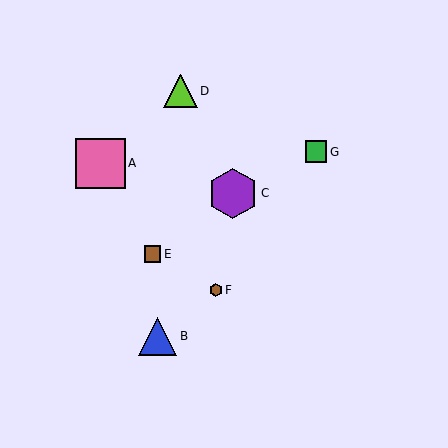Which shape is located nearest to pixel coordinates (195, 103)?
The lime triangle (labeled D) at (181, 91) is nearest to that location.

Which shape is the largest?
The purple hexagon (labeled C) is the largest.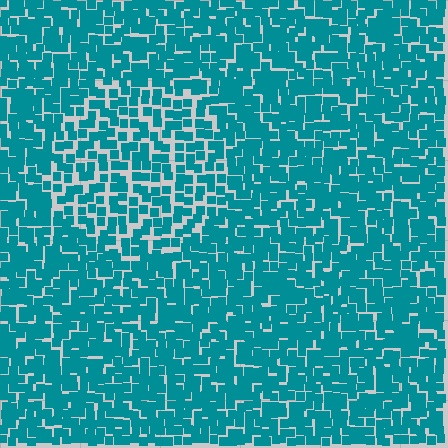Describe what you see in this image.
The image contains small teal elements arranged at two different densities. A circle-shaped region is visible where the elements are less densely packed than the surrounding area.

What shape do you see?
I see a circle.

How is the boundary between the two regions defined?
The boundary is defined by a change in element density (approximately 1.5x ratio). All elements are the same color, size, and shape.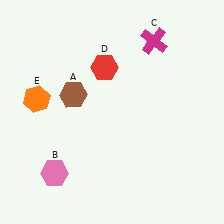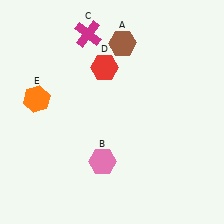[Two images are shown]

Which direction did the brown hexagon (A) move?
The brown hexagon (A) moved up.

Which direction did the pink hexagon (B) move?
The pink hexagon (B) moved right.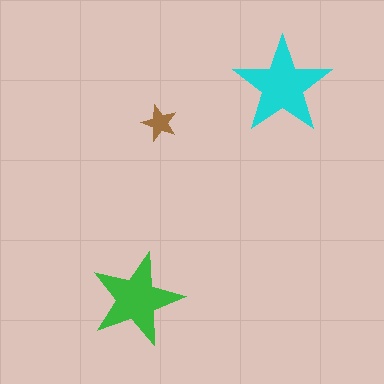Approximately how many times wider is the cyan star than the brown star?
About 3 times wider.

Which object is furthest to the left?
The green star is leftmost.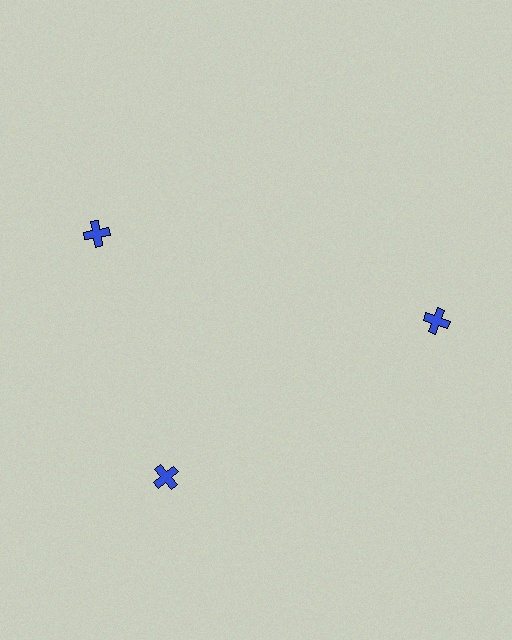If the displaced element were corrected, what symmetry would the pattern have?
It would have 3-fold rotational symmetry — the pattern would map onto itself every 120 degrees.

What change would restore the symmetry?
The symmetry would be restored by rotating it back into even spacing with its neighbors so that all 3 crosses sit at equal angles and equal distance from the center.